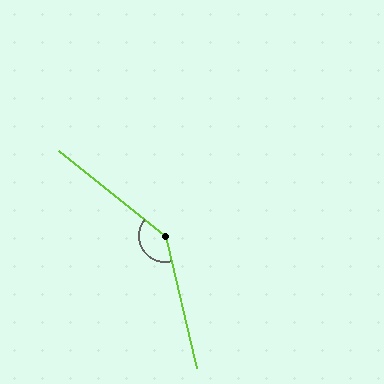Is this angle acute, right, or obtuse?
It is obtuse.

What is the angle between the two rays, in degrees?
Approximately 142 degrees.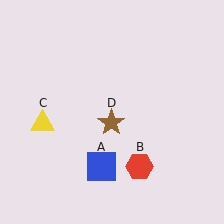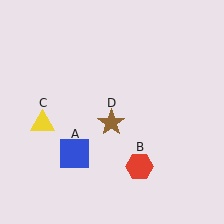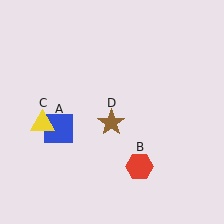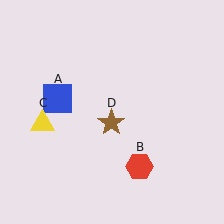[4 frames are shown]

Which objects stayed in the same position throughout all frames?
Red hexagon (object B) and yellow triangle (object C) and brown star (object D) remained stationary.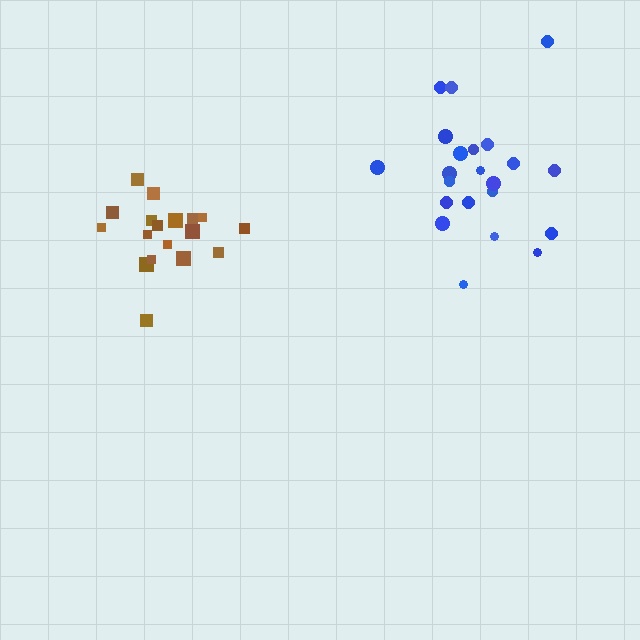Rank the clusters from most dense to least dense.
brown, blue.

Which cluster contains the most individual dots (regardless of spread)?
Blue (22).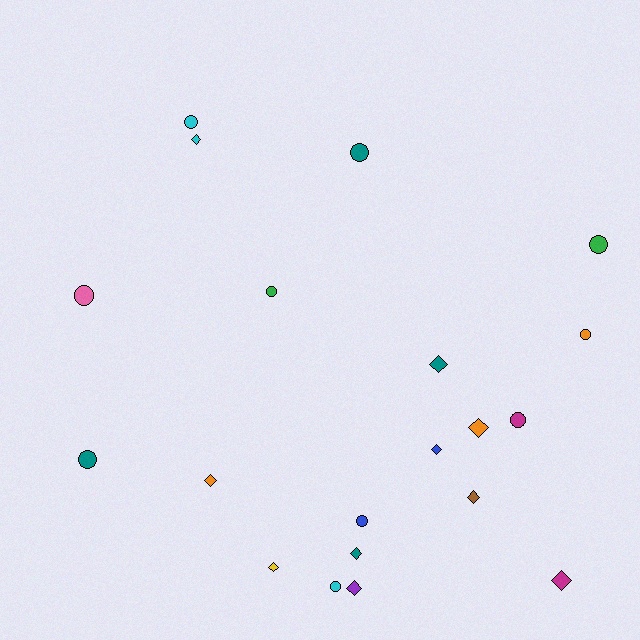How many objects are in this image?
There are 20 objects.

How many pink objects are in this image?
There is 1 pink object.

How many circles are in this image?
There are 10 circles.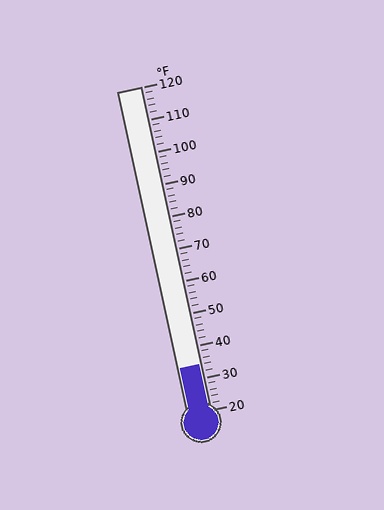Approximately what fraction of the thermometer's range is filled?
The thermometer is filled to approximately 15% of its range.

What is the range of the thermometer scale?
The thermometer scale ranges from 20°F to 120°F.